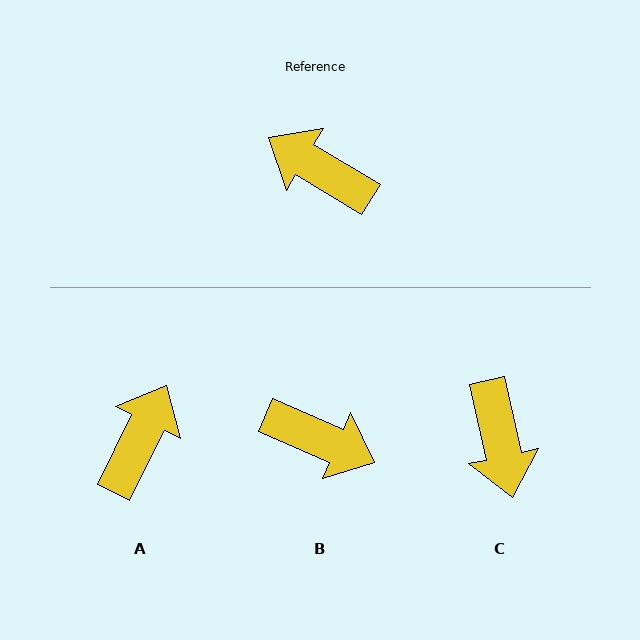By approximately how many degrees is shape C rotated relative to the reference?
Approximately 133 degrees counter-clockwise.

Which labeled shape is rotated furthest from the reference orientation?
B, about 172 degrees away.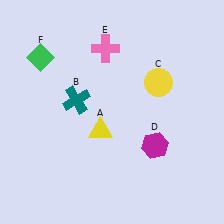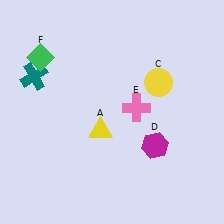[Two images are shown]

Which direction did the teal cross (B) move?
The teal cross (B) moved left.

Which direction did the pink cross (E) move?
The pink cross (E) moved down.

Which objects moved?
The objects that moved are: the teal cross (B), the pink cross (E).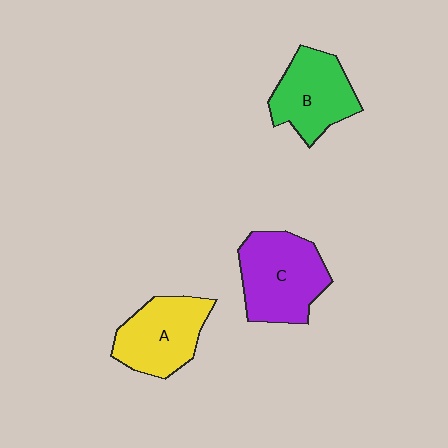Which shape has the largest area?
Shape C (purple).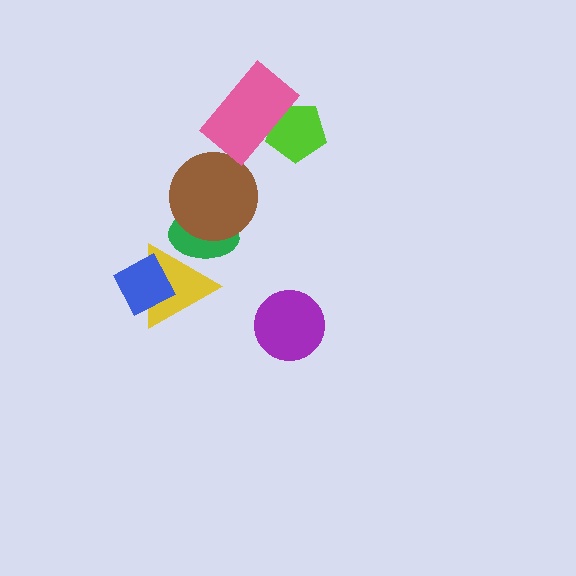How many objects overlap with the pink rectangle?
1 object overlaps with the pink rectangle.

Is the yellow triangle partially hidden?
Yes, it is partially covered by another shape.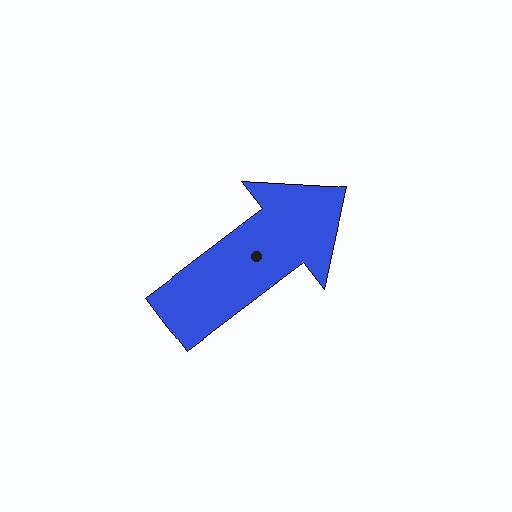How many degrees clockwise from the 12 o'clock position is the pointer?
Approximately 53 degrees.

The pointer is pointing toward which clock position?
Roughly 2 o'clock.